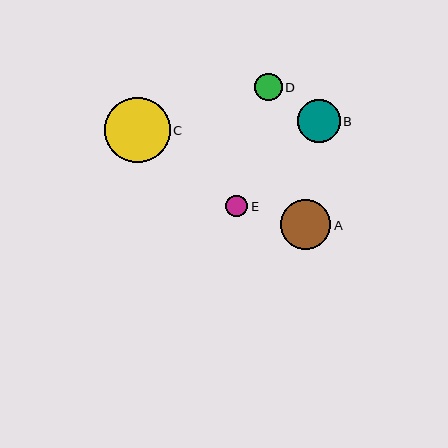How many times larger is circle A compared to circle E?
Circle A is approximately 2.3 times the size of circle E.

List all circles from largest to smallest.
From largest to smallest: C, A, B, D, E.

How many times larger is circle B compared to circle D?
Circle B is approximately 1.5 times the size of circle D.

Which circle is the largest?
Circle C is the largest with a size of approximately 66 pixels.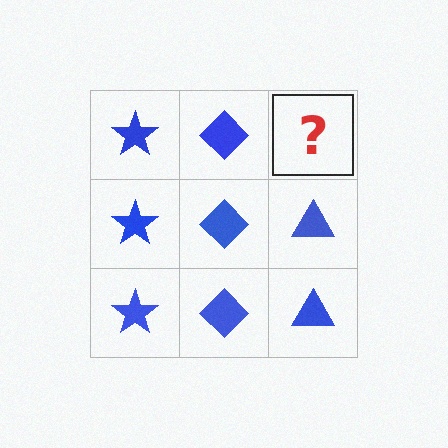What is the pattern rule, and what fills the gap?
The rule is that each column has a consistent shape. The gap should be filled with a blue triangle.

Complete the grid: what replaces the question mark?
The question mark should be replaced with a blue triangle.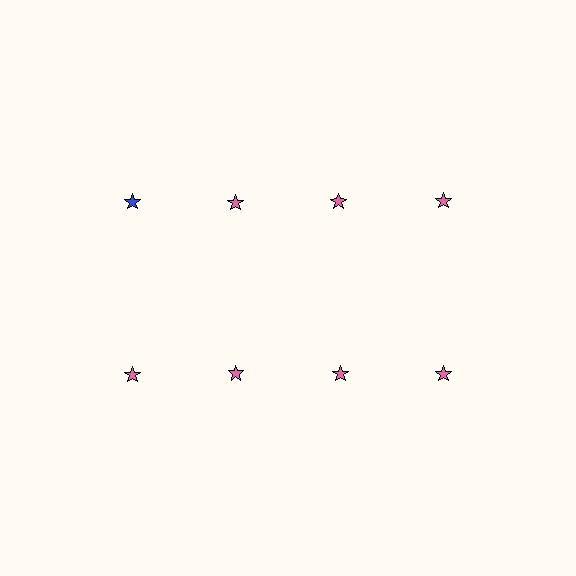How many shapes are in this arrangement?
There are 8 shapes arranged in a grid pattern.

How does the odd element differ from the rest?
It has a different color: blue instead of pink.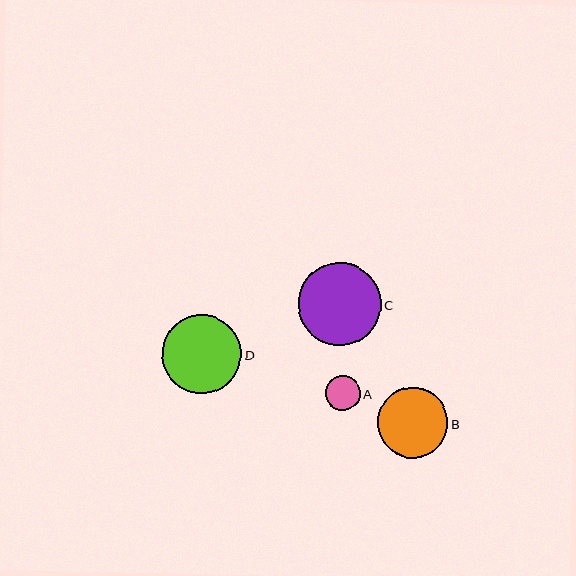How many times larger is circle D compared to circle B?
Circle D is approximately 1.1 times the size of circle B.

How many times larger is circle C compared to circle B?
Circle C is approximately 1.2 times the size of circle B.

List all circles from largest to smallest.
From largest to smallest: C, D, B, A.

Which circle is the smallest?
Circle A is the smallest with a size of approximately 35 pixels.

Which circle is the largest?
Circle C is the largest with a size of approximately 83 pixels.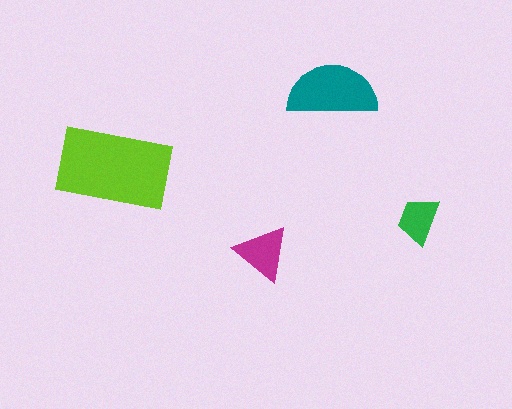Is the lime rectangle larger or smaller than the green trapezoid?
Larger.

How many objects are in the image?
There are 4 objects in the image.